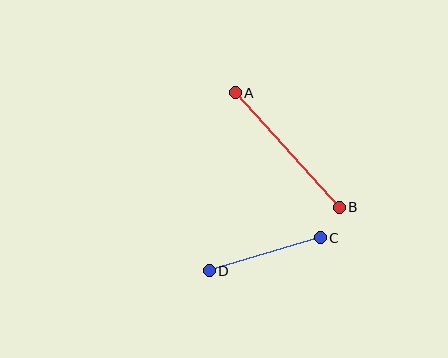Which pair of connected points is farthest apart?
Points A and B are farthest apart.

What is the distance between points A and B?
The distance is approximately 155 pixels.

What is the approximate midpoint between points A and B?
The midpoint is at approximately (287, 150) pixels.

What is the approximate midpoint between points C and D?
The midpoint is at approximately (265, 254) pixels.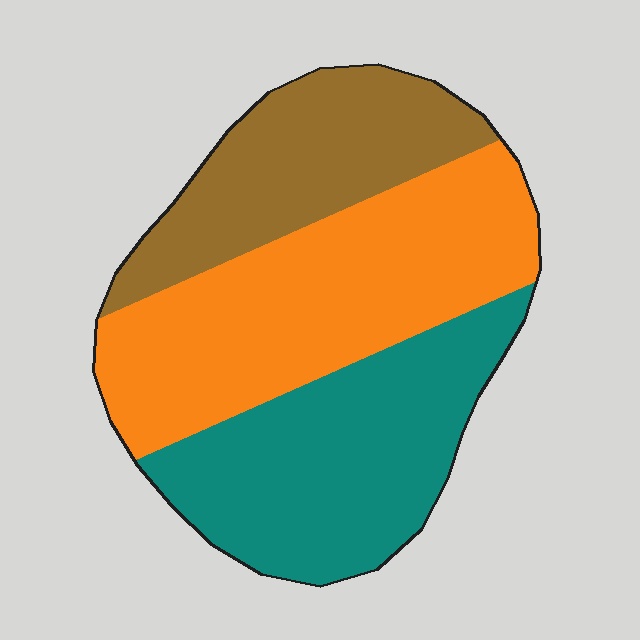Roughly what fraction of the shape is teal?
Teal takes up between a third and a half of the shape.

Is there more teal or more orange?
Orange.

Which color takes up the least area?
Brown, at roughly 25%.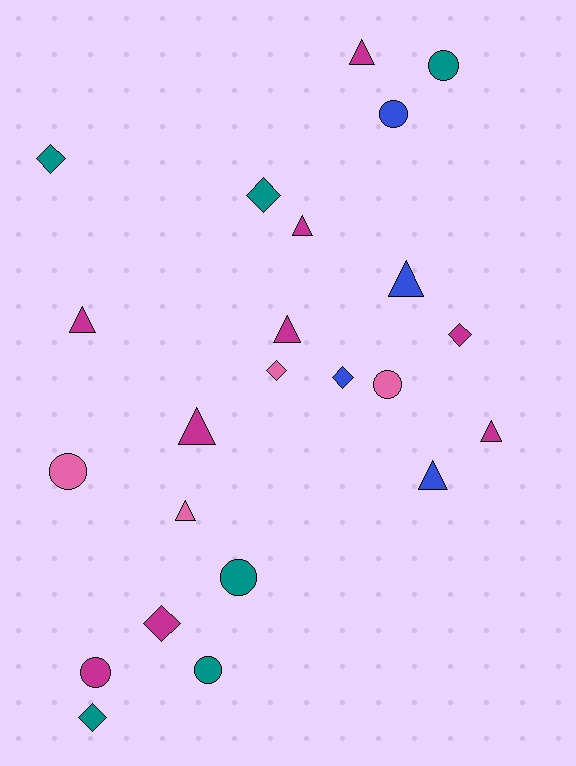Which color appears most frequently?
Magenta, with 9 objects.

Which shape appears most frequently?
Triangle, with 9 objects.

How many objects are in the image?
There are 23 objects.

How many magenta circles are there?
There is 1 magenta circle.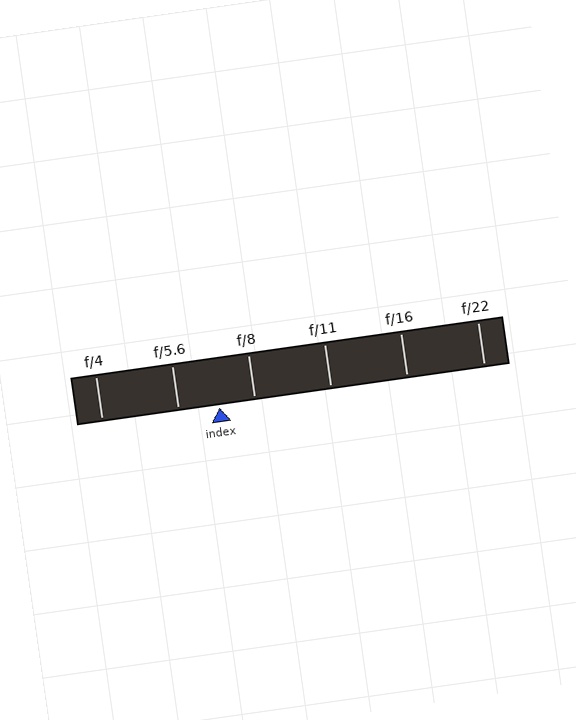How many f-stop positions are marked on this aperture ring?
There are 6 f-stop positions marked.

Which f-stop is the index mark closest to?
The index mark is closest to f/8.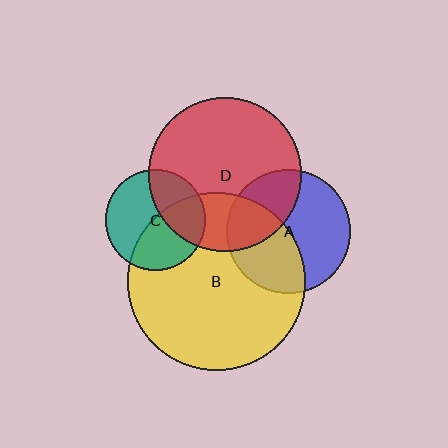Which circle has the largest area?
Circle B (yellow).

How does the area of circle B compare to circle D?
Approximately 1.3 times.